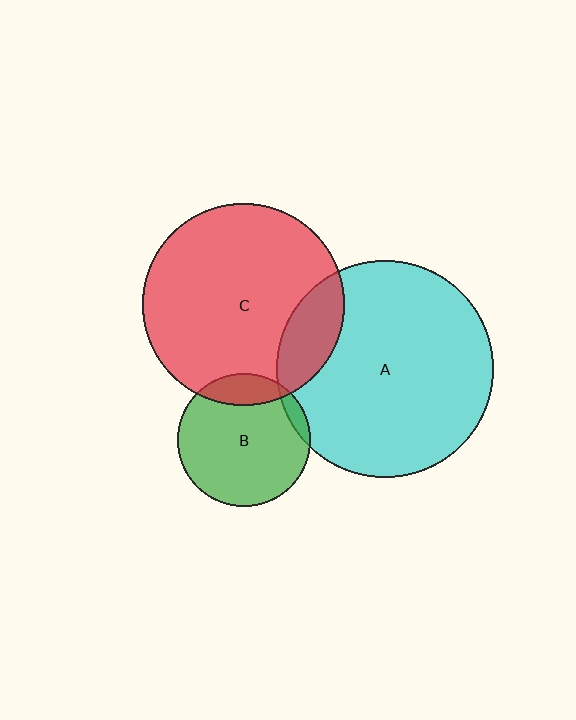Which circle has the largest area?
Circle A (cyan).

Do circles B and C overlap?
Yes.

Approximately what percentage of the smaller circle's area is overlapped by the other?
Approximately 15%.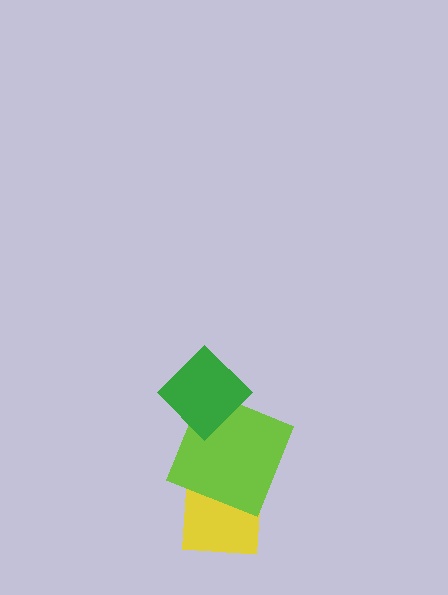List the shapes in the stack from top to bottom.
From top to bottom: the green diamond, the lime square, the yellow square.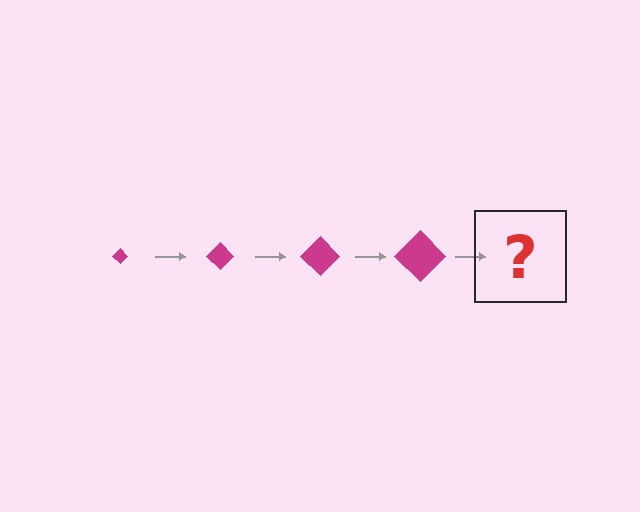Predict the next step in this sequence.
The next step is a magenta diamond, larger than the previous one.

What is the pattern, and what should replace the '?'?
The pattern is that the diamond gets progressively larger each step. The '?' should be a magenta diamond, larger than the previous one.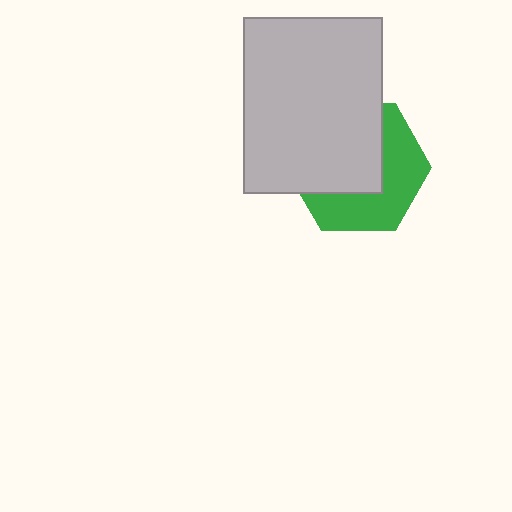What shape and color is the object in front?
The object in front is a light gray rectangle.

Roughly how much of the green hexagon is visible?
About half of it is visible (roughly 47%).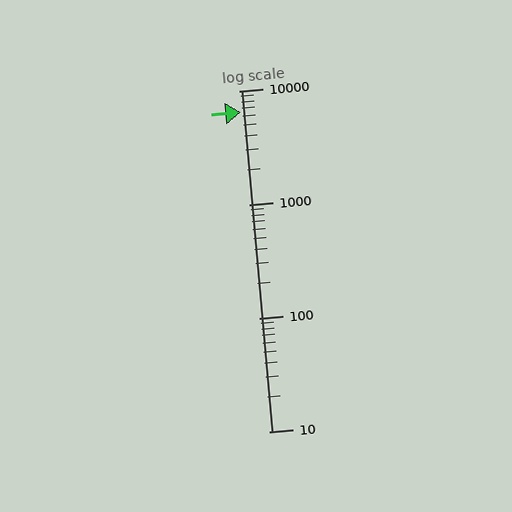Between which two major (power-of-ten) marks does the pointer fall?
The pointer is between 1000 and 10000.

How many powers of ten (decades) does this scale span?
The scale spans 3 decades, from 10 to 10000.